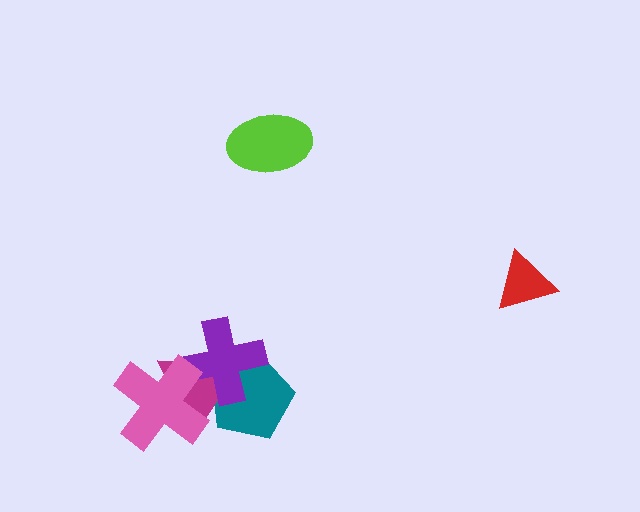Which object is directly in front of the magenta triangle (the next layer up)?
The purple cross is directly in front of the magenta triangle.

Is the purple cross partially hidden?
Yes, it is partially covered by another shape.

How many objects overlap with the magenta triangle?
3 objects overlap with the magenta triangle.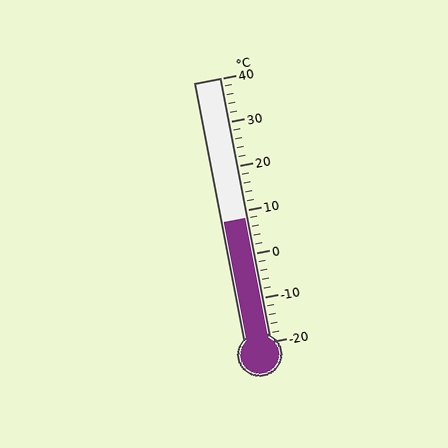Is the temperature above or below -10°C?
The temperature is above -10°C.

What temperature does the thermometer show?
The thermometer shows approximately 8°C.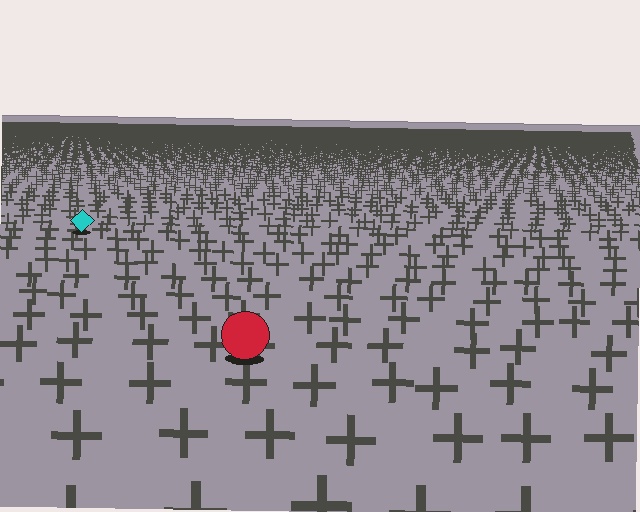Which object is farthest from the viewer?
The cyan diamond is farthest from the viewer. It appears smaller and the ground texture around it is denser.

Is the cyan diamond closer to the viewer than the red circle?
No. The red circle is closer — you can tell from the texture gradient: the ground texture is coarser near it.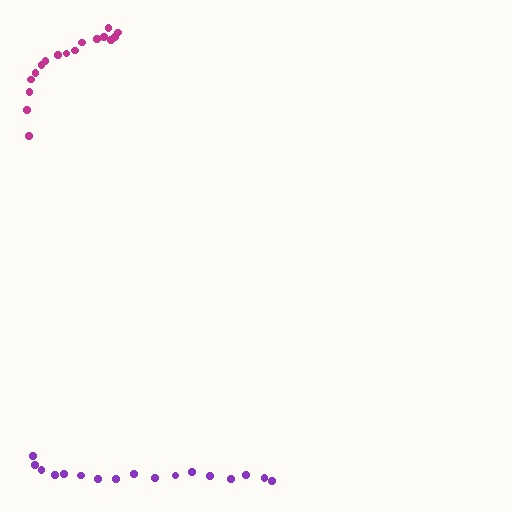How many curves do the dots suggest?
There are 2 distinct paths.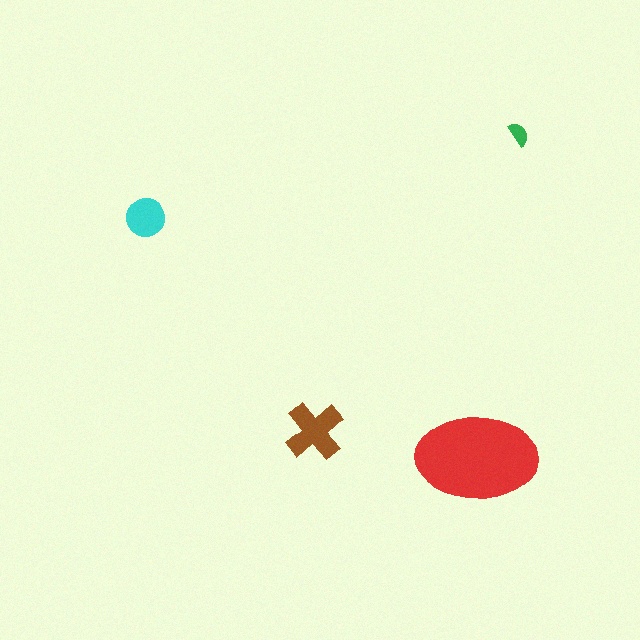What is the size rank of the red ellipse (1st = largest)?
1st.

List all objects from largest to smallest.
The red ellipse, the brown cross, the cyan circle, the green semicircle.